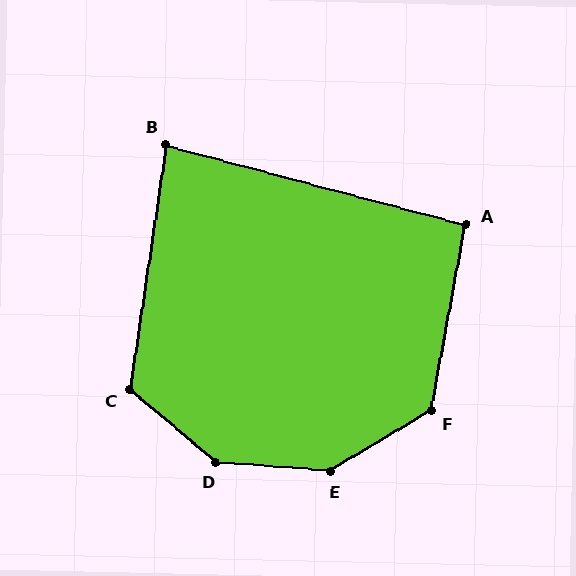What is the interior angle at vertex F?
Approximately 132 degrees (obtuse).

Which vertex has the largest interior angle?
D, at approximately 145 degrees.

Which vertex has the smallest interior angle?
B, at approximately 83 degrees.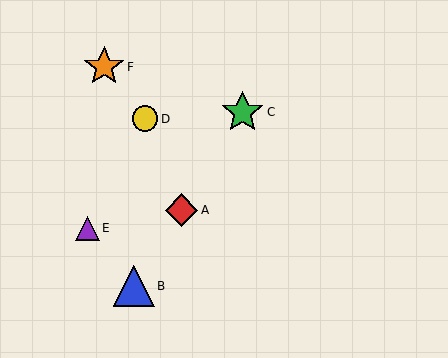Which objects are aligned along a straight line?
Objects A, B, C are aligned along a straight line.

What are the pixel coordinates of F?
Object F is at (104, 67).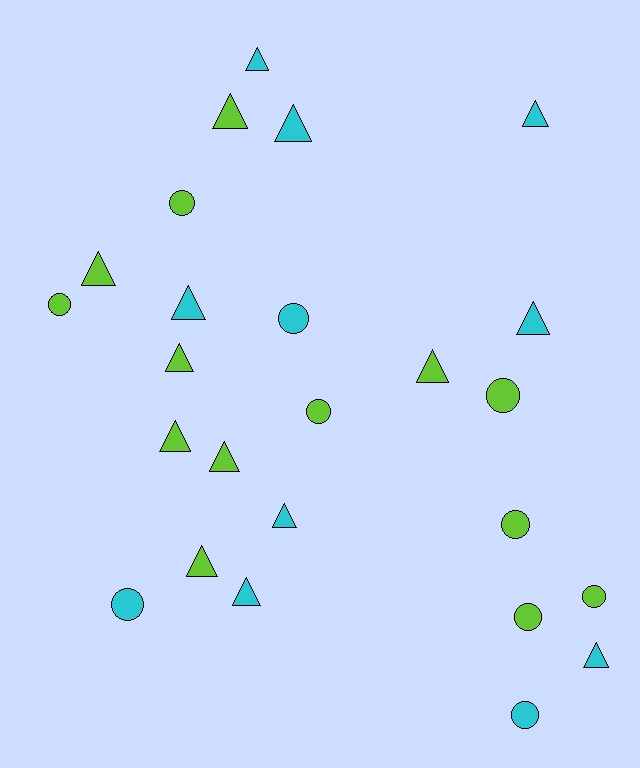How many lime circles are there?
There are 7 lime circles.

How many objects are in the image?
There are 25 objects.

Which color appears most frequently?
Lime, with 14 objects.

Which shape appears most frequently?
Triangle, with 15 objects.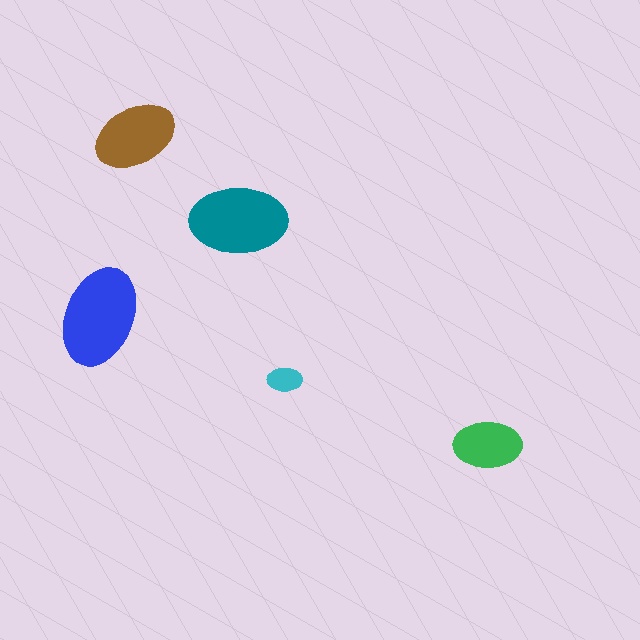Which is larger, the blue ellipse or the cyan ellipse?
The blue one.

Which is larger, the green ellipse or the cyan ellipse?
The green one.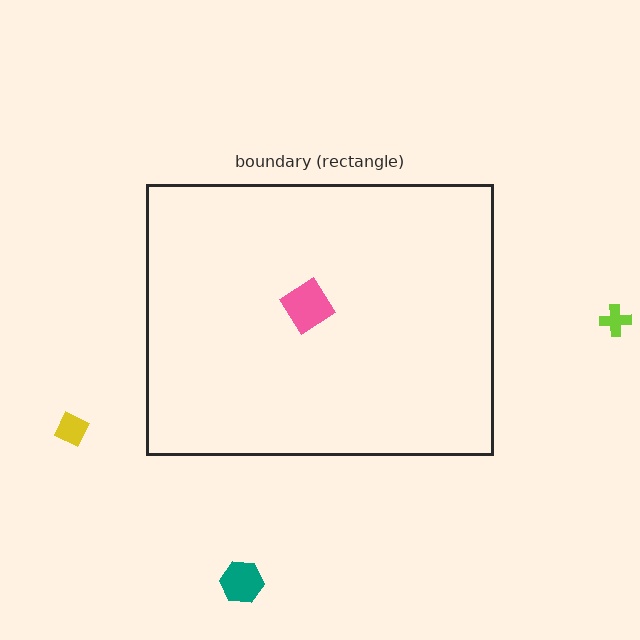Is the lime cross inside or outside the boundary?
Outside.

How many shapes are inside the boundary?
1 inside, 3 outside.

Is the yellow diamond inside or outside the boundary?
Outside.